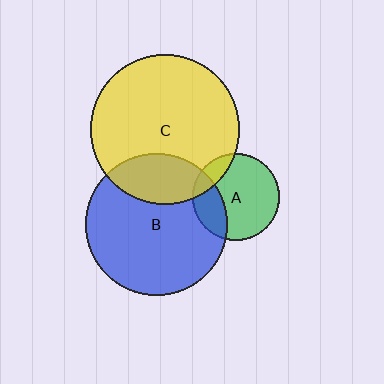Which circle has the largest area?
Circle C (yellow).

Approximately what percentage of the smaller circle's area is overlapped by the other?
Approximately 15%.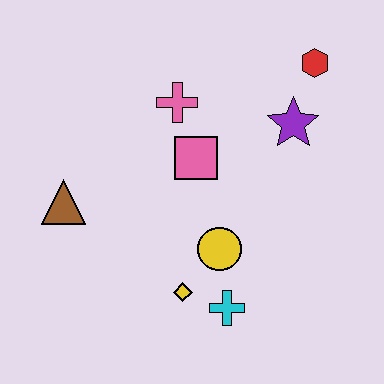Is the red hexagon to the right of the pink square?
Yes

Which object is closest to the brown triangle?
The pink square is closest to the brown triangle.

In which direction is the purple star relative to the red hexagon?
The purple star is below the red hexagon.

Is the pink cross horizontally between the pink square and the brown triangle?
Yes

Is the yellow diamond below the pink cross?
Yes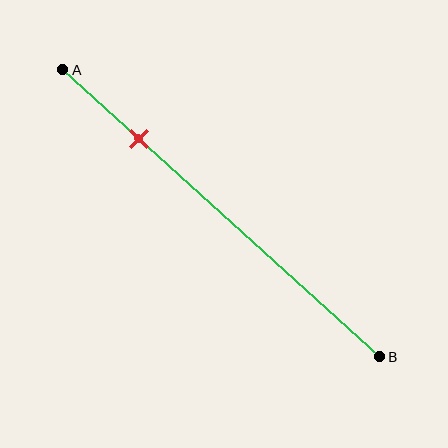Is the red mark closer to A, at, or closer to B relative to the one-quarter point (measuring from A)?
The red mark is approximately at the one-quarter point of segment AB.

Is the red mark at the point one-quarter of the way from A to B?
Yes, the mark is approximately at the one-quarter point.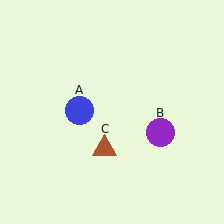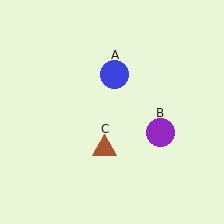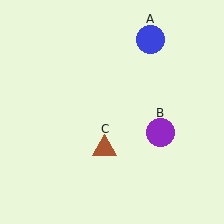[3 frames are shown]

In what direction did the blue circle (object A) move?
The blue circle (object A) moved up and to the right.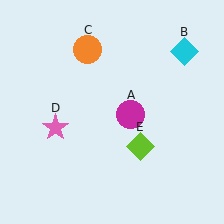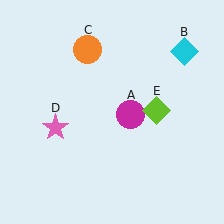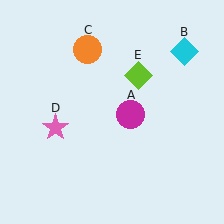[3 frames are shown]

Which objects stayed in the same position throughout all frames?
Magenta circle (object A) and cyan diamond (object B) and orange circle (object C) and pink star (object D) remained stationary.